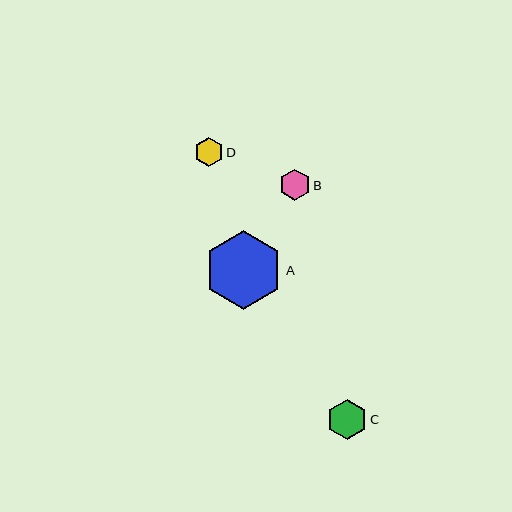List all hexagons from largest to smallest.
From largest to smallest: A, C, B, D.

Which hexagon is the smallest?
Hexagon D is the smallest with a size of approximately 29 pixels.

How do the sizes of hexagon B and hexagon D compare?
Hexagon B and hexagon D are approximately the same size.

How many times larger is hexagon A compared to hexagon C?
Hexagon A is approximately 2.0 times the size of hexagon C.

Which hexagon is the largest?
Hexagon A is the largest with a size of approximately 78 pixels.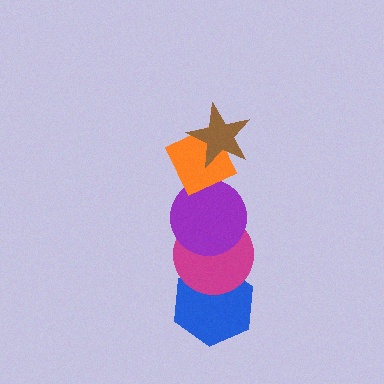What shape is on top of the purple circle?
The orange diamond is on top of the purple circle.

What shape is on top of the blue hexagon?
The magenta circle is on top of the blue hexagon.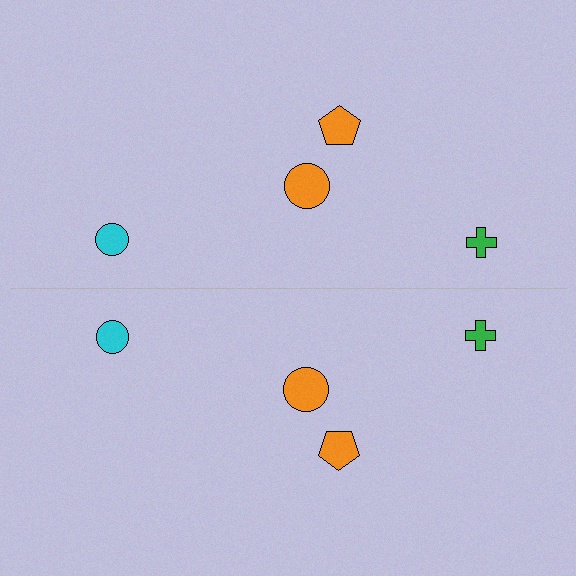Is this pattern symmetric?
Yes, this pattern has bilateral (reflection) symmetry.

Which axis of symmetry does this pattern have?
The pattern has a horizontal axis of symmetry running through the center of the image.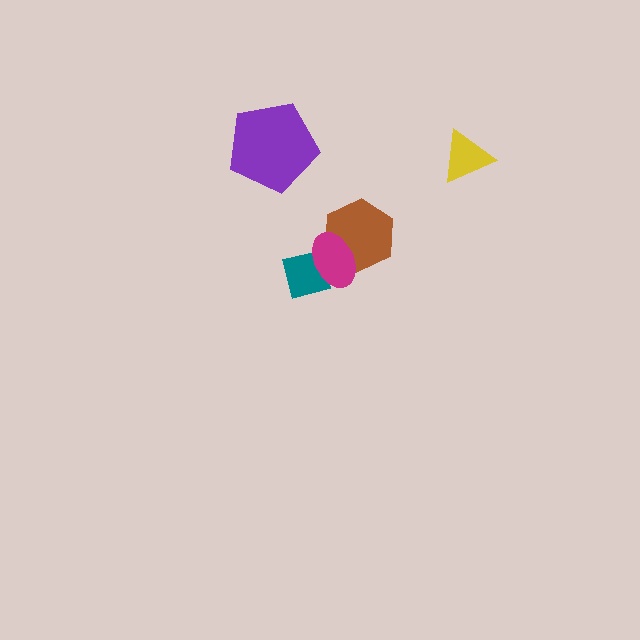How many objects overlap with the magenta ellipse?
2 objects overlap with the magenta ellipse.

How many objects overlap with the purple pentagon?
0 objects overlap with the purple pentagon.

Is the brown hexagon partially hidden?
Yes, it is partially covered by another shape.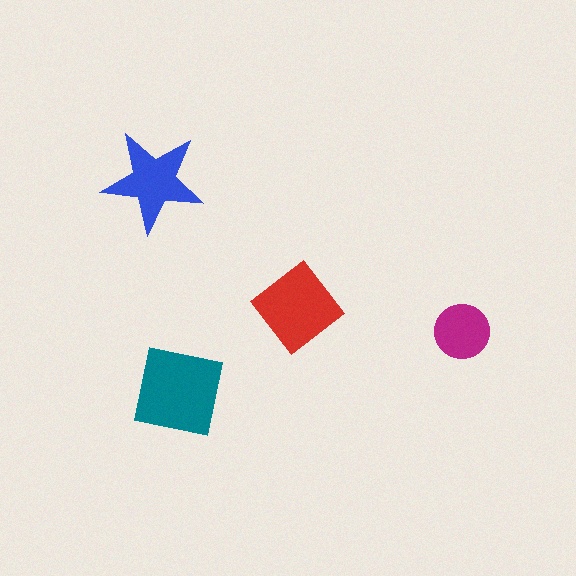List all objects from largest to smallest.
The teal square, the red diamond, the blue star, the magenta circle.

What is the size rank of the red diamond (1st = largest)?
2nd.